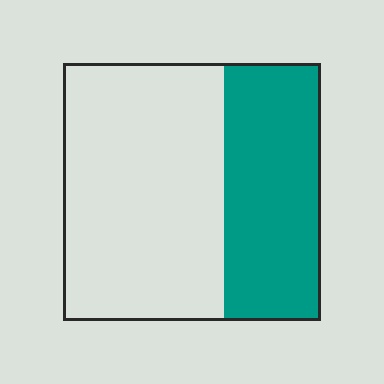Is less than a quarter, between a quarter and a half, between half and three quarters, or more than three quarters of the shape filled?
Between a quarter and a half.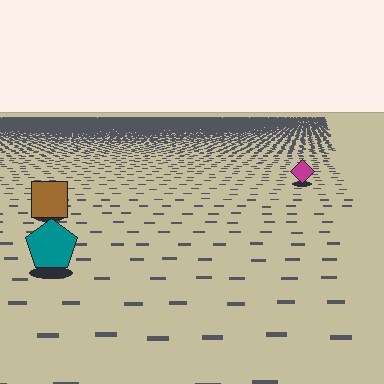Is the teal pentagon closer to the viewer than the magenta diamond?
Yes. The teal pentagon is closer — you can tell from the texture gradient: the ground texture is coarser near it.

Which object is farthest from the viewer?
The magenta diamond is farthest from the viewer. It appears smaller and the ground texture around it is denser.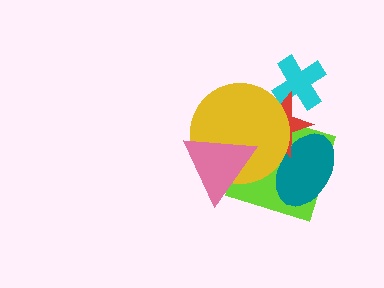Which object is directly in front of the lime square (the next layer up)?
The teal ellipse is directly in front of the lime square.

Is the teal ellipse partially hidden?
Yes, it is partially covered by another shape.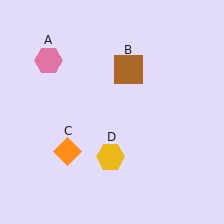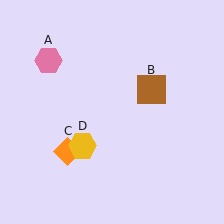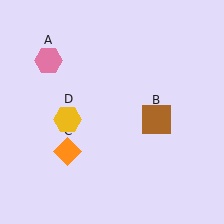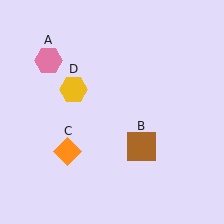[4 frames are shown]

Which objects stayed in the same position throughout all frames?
Pink hexagon (object A) and orange diamond (object C) remained stationary.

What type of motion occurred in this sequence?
The brown square (object B), yellow hexagon (object D) rotated clockwise around the center of the scene.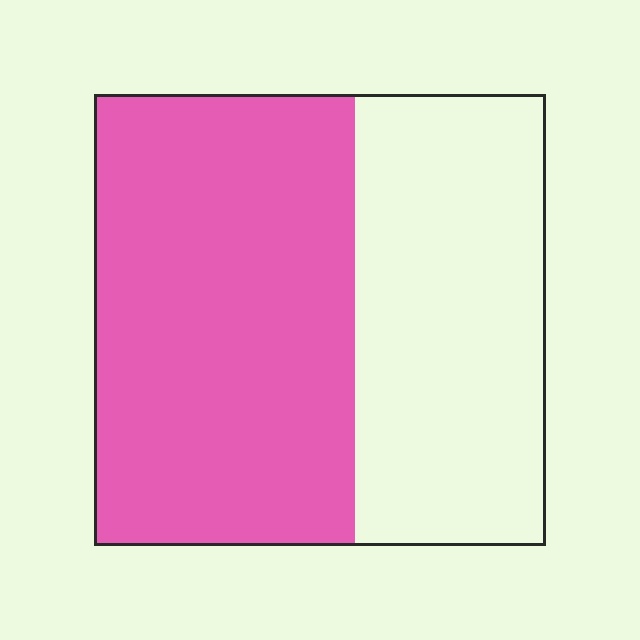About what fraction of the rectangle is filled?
About three fifths (3/5).